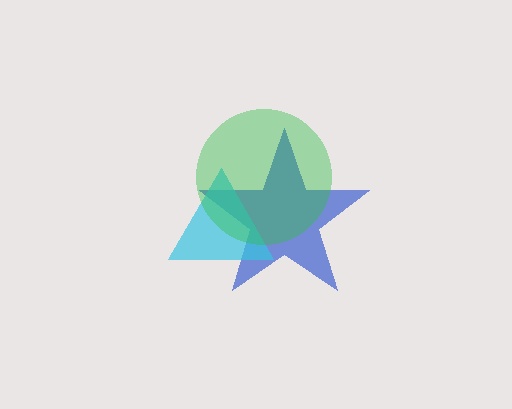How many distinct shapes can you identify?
There are 3 distinct shapes: a blue star, a cyan triangle, a green circle.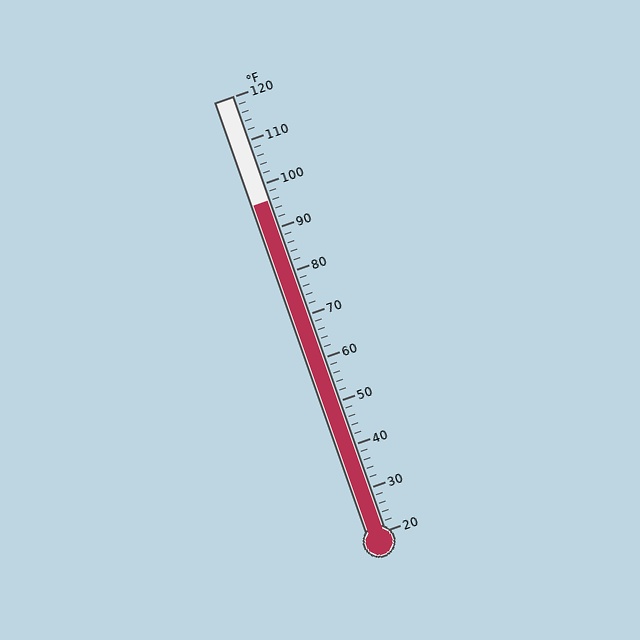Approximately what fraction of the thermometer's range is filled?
The thermometer is filled to approximately 75% of its range.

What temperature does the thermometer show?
The thermometer shows approximately 96°F.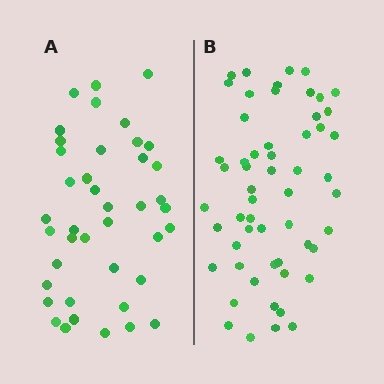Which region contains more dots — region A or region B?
Region B (the right region) has more dots.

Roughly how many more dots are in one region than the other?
Region B has approximately 15 more dots than region A.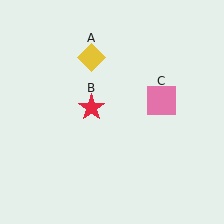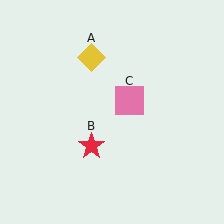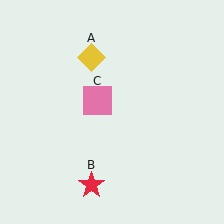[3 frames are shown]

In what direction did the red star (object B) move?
The red star (object B) moved down.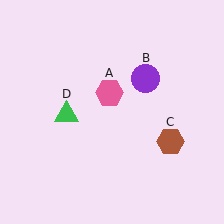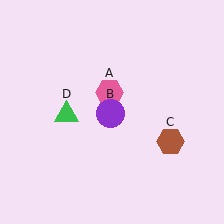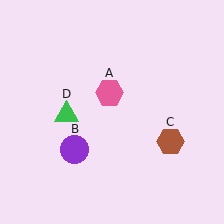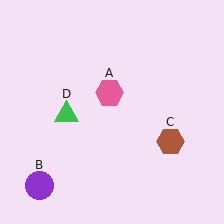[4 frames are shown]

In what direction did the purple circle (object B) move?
The purple circle (object B) moved down and to the left.